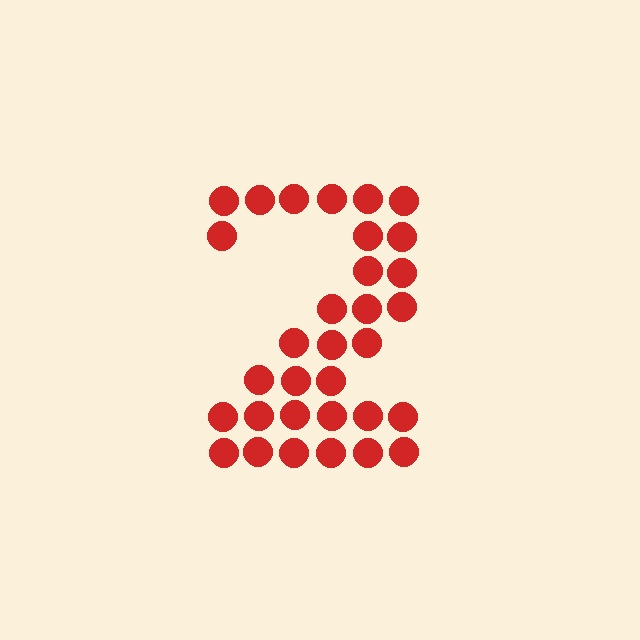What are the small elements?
The small elements are circles.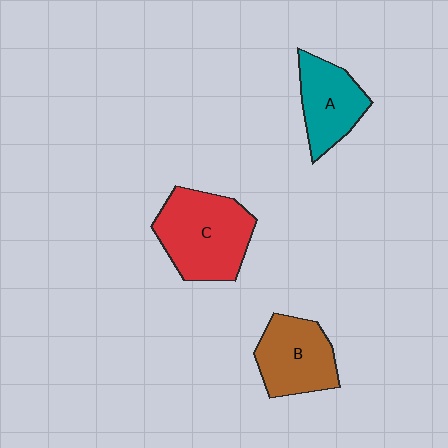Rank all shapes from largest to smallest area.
From largest to smallest: C (red), B (brown), A (teal).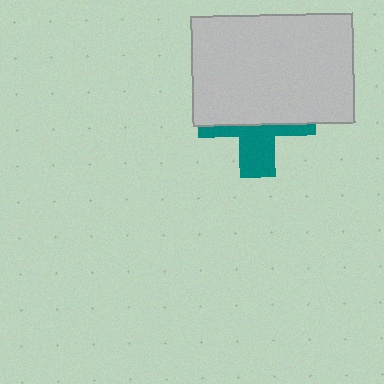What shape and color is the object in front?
The object in front is a light gray rectangle.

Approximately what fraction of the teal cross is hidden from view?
Roughly 63% of the teal cross is hidden behind the light gray rectangle.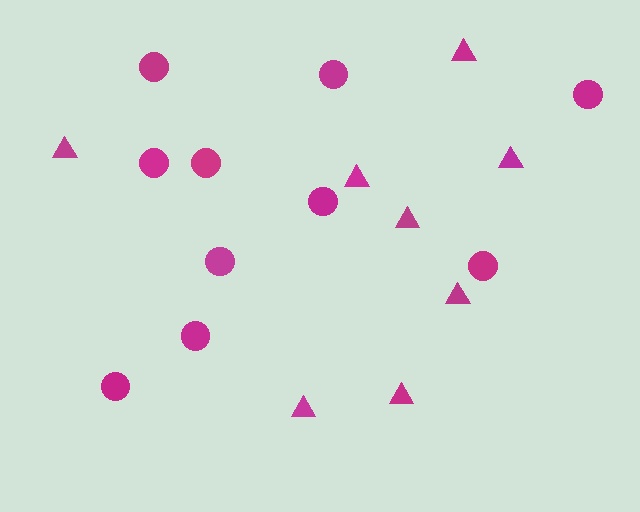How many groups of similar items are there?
There are 2 groups: one group of triangles (8) and one group of circles (10).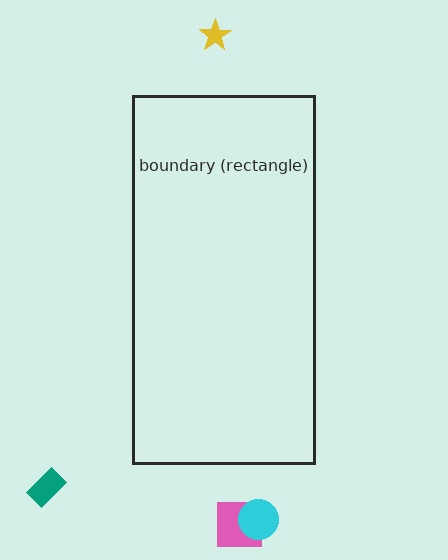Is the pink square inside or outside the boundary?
Outside.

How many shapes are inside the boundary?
0 inside, 4 outside.